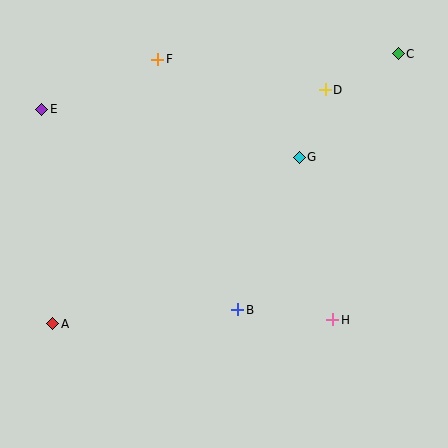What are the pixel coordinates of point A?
Point A is at (53, 324).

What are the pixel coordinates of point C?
Point C is at (398, 54).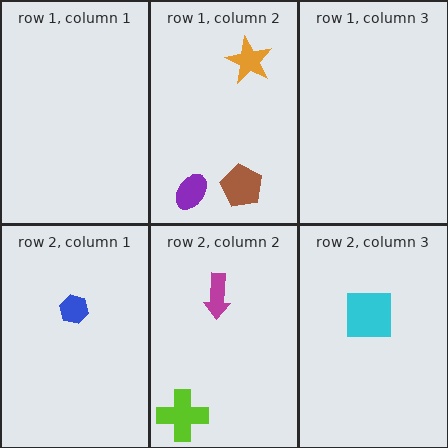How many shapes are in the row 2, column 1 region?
1.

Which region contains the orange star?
The row 1, column 2 region.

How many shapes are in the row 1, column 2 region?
3.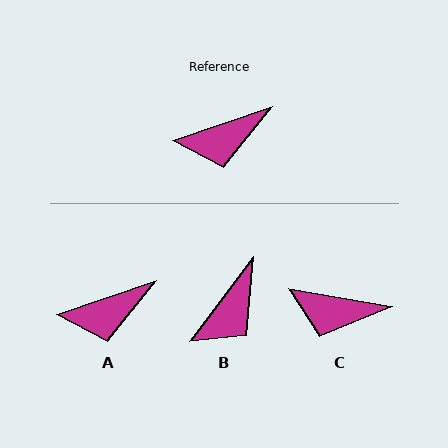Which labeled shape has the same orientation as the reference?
A.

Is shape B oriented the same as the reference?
No, it is off by about 34 degrees.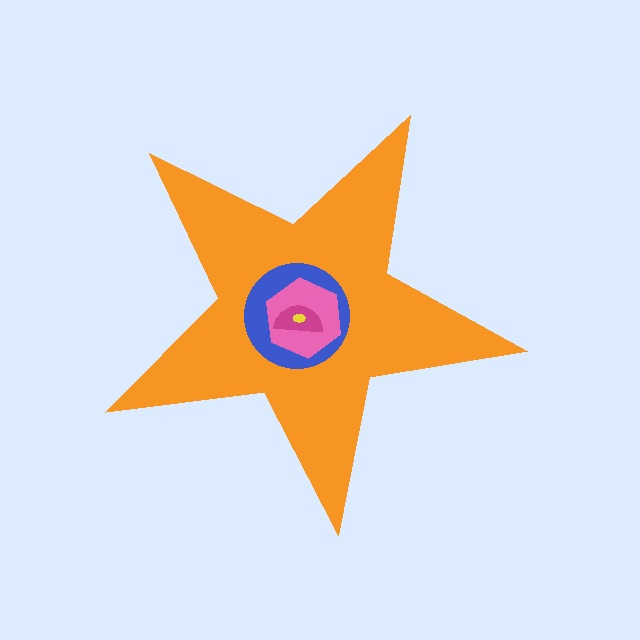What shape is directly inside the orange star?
The blue circle.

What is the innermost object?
The yellow ellipse.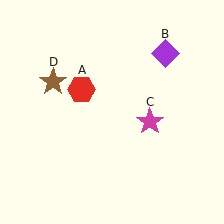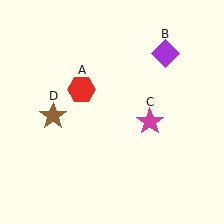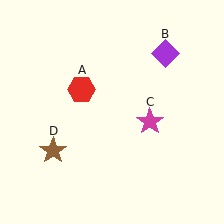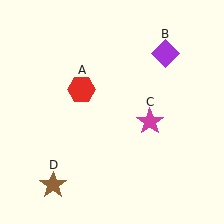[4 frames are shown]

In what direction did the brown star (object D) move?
The brown star (object D) moved down.